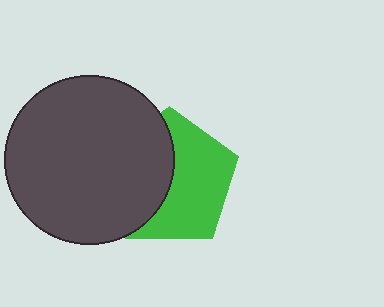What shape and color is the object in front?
The object in front is a dark gray circle.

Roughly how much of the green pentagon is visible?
About half of it is visible (roughly 55%).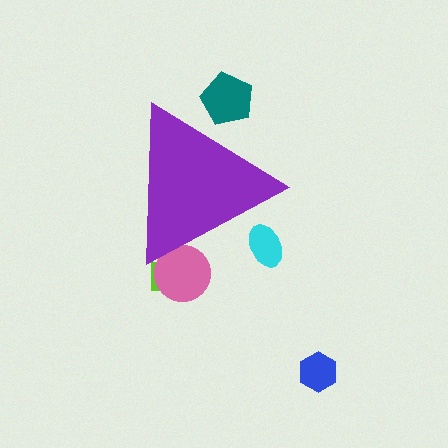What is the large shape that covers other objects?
A purple triangle.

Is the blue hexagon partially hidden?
No, the blue hexagon is fully visible.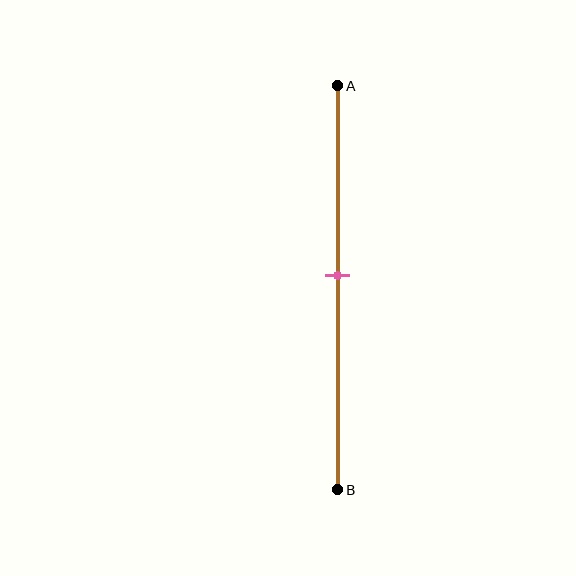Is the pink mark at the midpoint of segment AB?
No, the mark is at about 45% from A, not at the 50% midpoint.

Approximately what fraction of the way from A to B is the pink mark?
The pink mark is approximately 45% of the way from A to B.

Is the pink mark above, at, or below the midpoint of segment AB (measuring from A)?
The pink mark is above the midpoint of segment AB.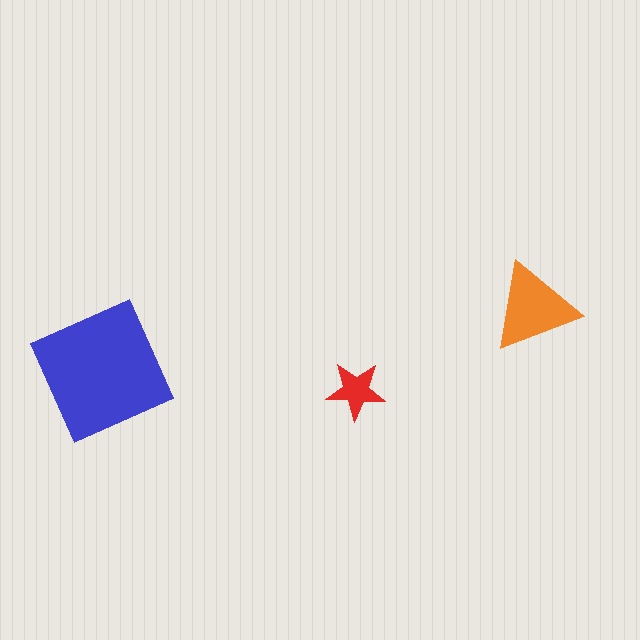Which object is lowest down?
The red star is bottommost.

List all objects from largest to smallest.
The blue square, the orange triangle, the red star.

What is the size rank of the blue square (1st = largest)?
1st.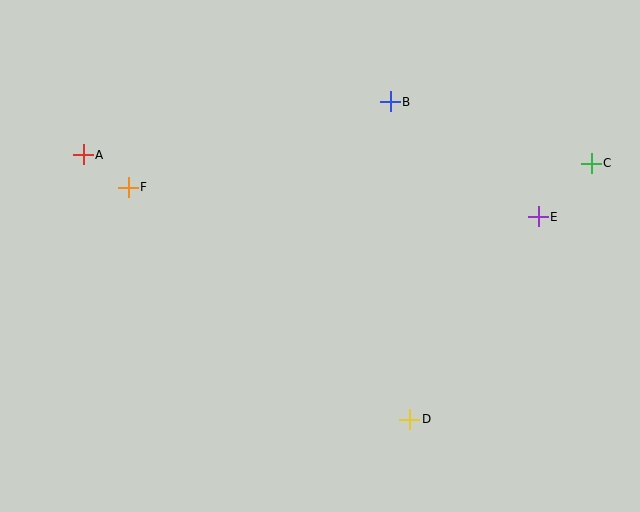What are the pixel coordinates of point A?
Point A is at (83, 155).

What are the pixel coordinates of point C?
Point C is at (591, 163).